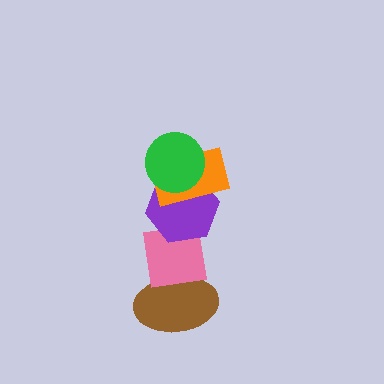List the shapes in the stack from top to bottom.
From top to bottom: the green circle, the orange rectangle, the purple hexagon, the pink square, the brown ellipse.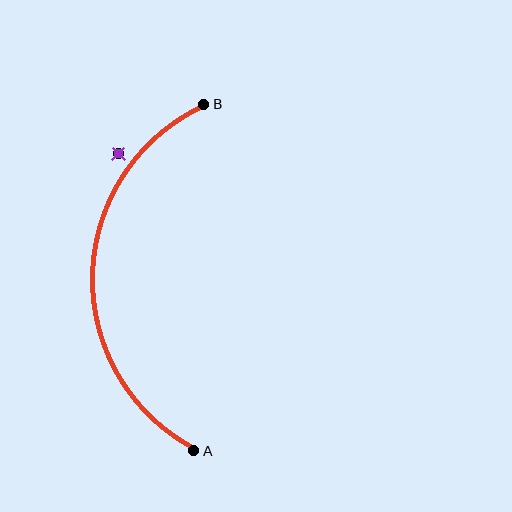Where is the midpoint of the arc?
The arc midpoint is the point on the curve farthest from the straight line joining A and B. It sits to the left of that line.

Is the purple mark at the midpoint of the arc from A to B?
No — the purple mark does not lie on the arc at all. It sits slightly outside the curve.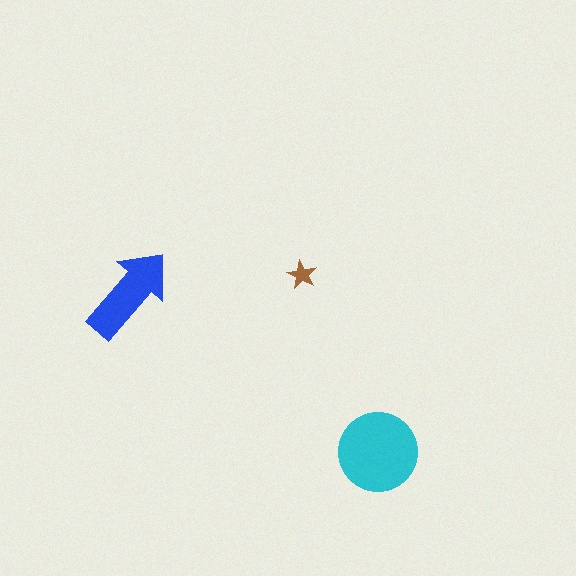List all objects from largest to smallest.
The cyan circle, the blue arrow, the brown star.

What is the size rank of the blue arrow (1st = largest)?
2nd.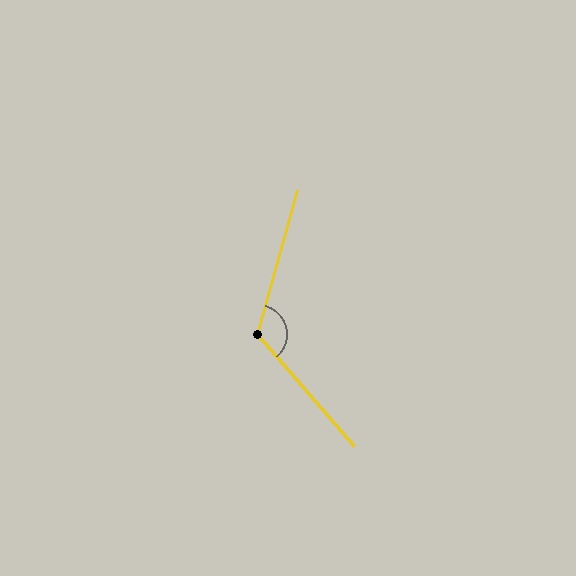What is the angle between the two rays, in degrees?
Approximately 124 degrees.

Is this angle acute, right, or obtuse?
It is obtuse.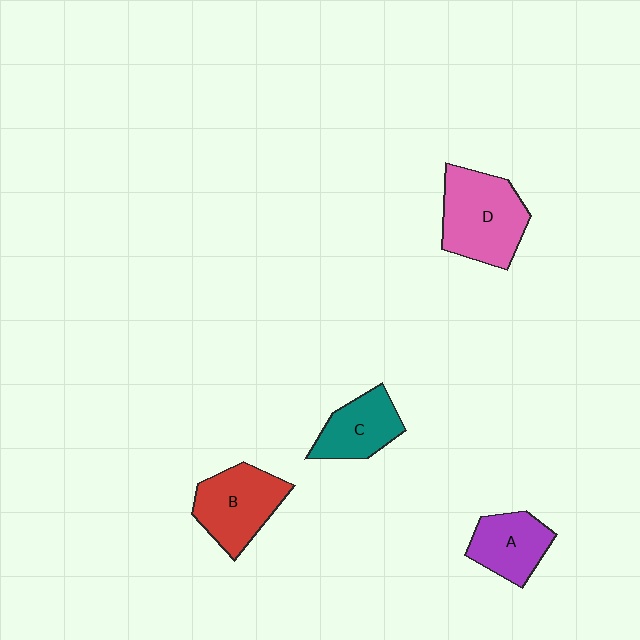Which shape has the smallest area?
Shape A (purple).